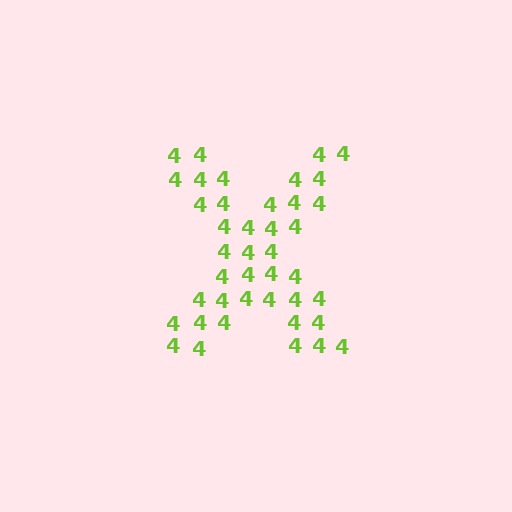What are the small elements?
The small elements are digit 4's.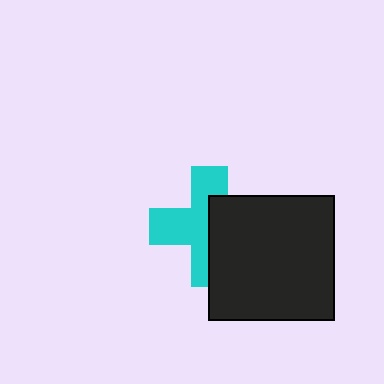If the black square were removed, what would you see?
You would see the complete cyan cross.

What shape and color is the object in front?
The object in front is a black square.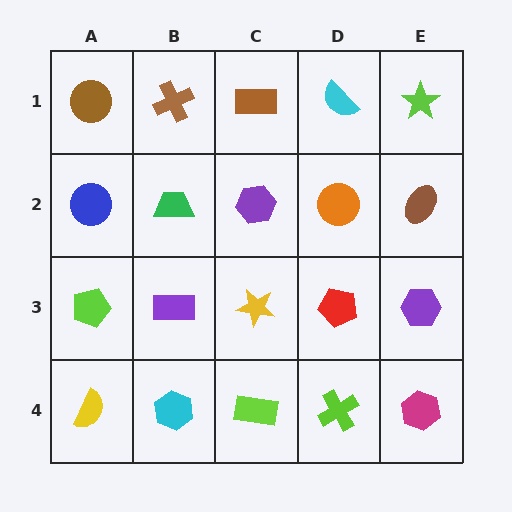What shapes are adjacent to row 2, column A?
A brown circle (row 1, column A), a lime pentagon (row 3, column A), a green trapezoid (row 2, column B).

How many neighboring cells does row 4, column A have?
2.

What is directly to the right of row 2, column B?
A purple hexagon.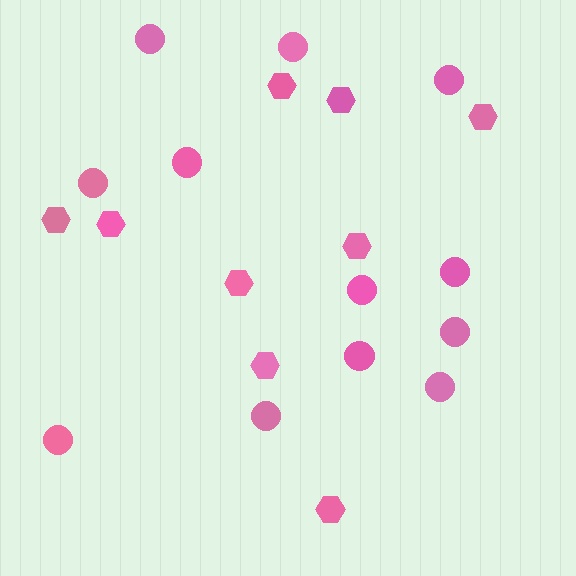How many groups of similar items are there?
There are 2 groups: one group of hexagons (9) and one group of circles (12).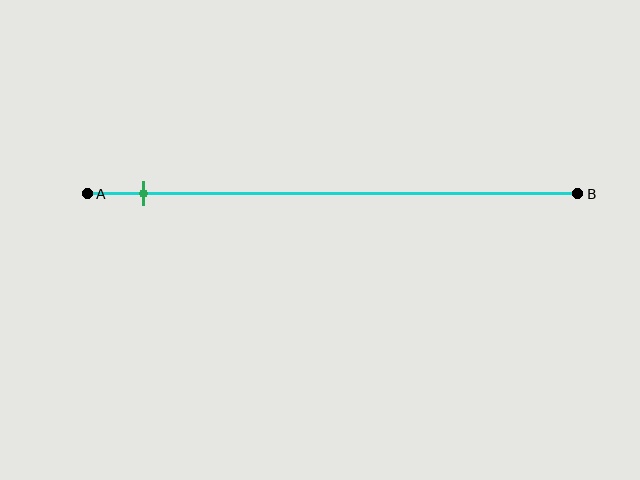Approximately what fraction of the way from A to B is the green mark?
The green mark is approximately 10% of the way from A to B.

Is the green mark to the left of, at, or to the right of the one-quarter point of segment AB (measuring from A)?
The green mark is to the left of the one-quarter point of segment AB.